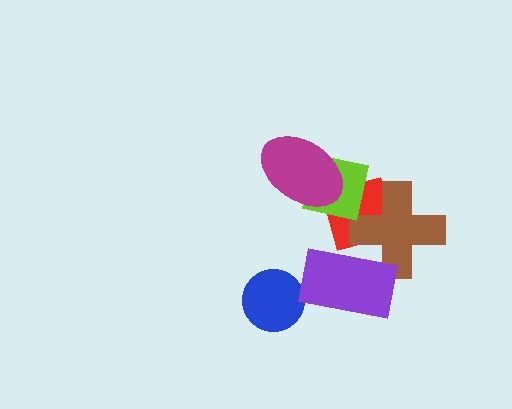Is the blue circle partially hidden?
No, no other shape covers it.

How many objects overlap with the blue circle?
0 objects overlap with the blue circle.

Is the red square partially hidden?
Yes, it is partially covered by another shape.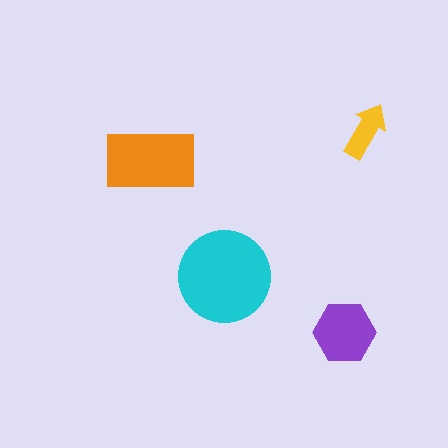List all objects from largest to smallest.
The cyan circle, the orange rectangle, the purple hexagon, the yellow arrow.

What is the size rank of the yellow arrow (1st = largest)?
4th.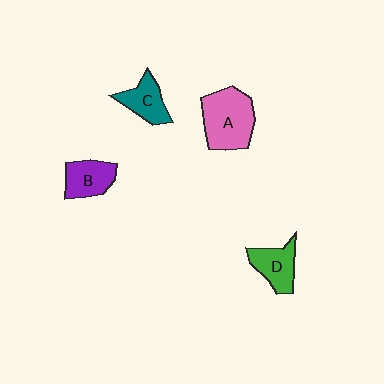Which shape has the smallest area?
Shape C (teal).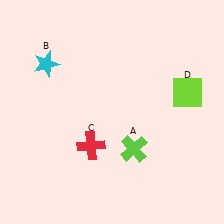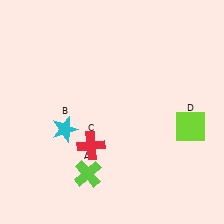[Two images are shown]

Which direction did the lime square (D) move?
The lime square (D) moved down.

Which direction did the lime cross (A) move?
The lime cross (A) moved left.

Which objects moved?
The objects that moved are: the lime cross (A), the cyan star (B), the lime square (D).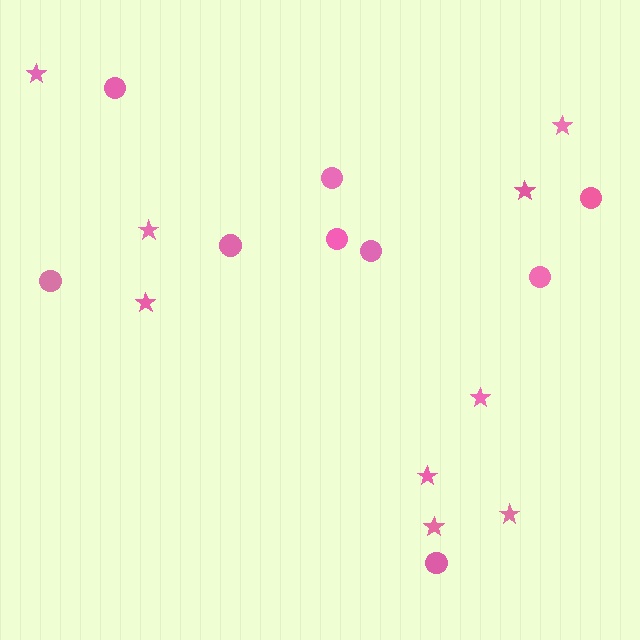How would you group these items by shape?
There are 2 groups: one group of circles (9) and one group of stars (9).